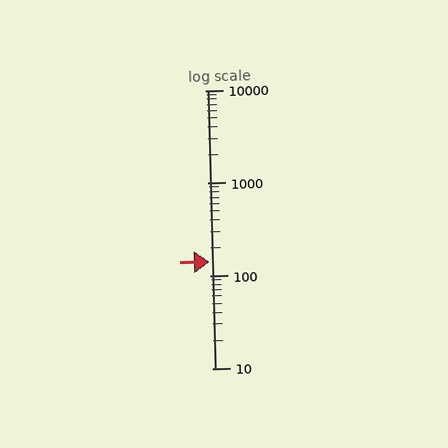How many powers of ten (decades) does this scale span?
The scale spans 3 decades, from 10 to 10000.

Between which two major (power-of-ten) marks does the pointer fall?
The pointer is between 100 and 1000.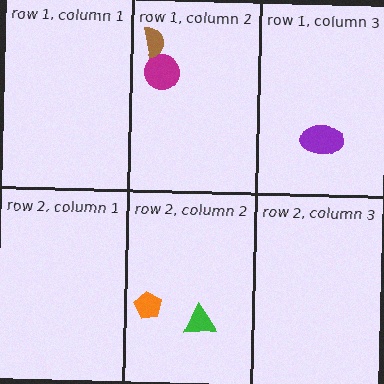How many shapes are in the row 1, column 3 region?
1.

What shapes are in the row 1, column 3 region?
The purple ellipse.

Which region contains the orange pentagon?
The row 2, column 2 region.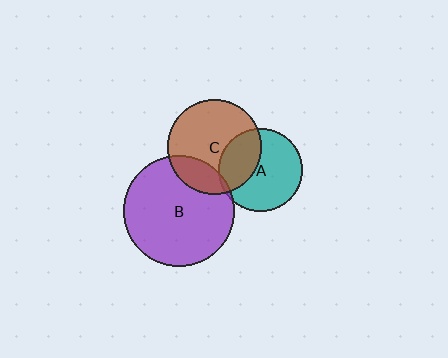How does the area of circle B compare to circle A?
Approximately 1.8 times.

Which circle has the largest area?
Circle B (purple).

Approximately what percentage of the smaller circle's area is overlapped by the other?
Approximately 20%.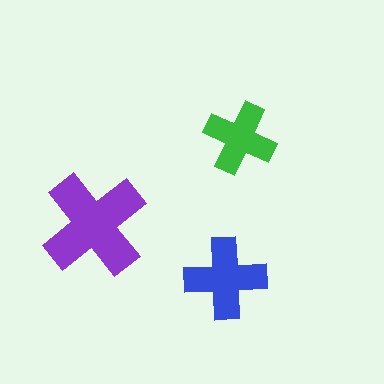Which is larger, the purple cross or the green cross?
The purple one.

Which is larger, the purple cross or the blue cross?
The purple one.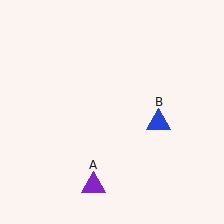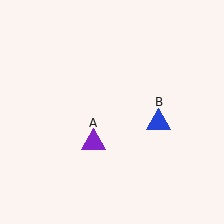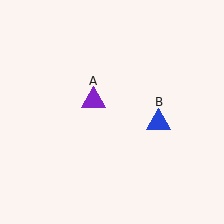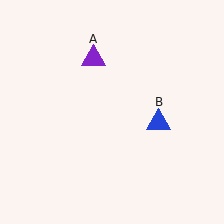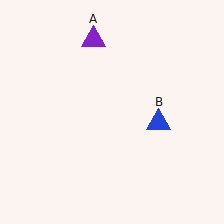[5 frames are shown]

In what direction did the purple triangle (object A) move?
The purple triangle (object A) moved up.